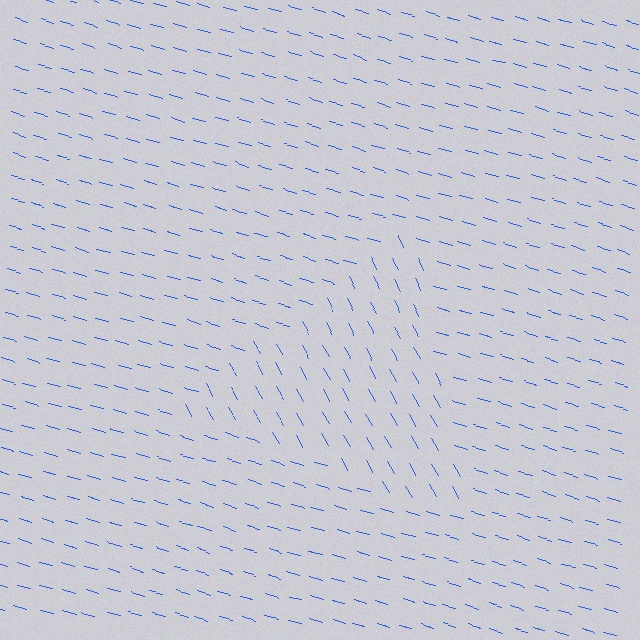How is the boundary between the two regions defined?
The boundary is defined purely by a change in line orientation (approximately 45 degrees difference). All lines are the same color and thickness.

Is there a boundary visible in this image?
Yes, there is a texture boundary formed by a change in line orientation.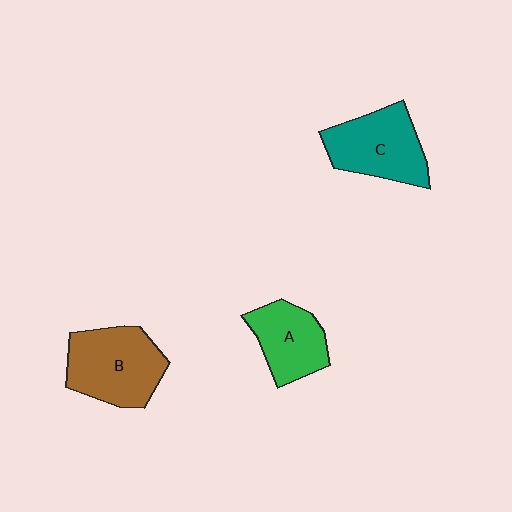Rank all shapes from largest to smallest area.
From largest to smallest: B (brown), C (teal), A (green).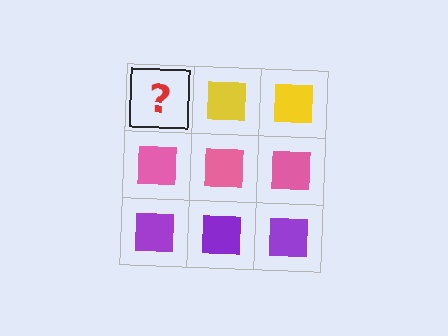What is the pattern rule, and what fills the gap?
The rule is that each row has a consistent color. The gap should be filled with a yellow square.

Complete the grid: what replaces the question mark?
The question mark should be replaced with a yellow square.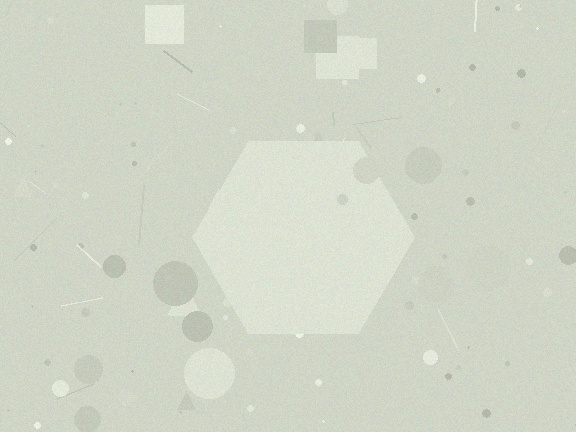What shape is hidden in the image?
A hexagon is hidden in the image.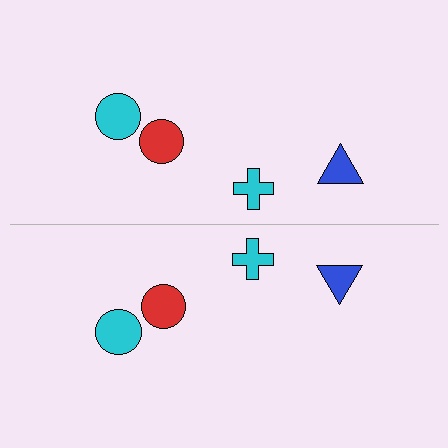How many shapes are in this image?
There are 8 shapes in this image.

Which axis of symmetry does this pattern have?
The pattern has a horizontal axis of symmetry running through the center of the image.